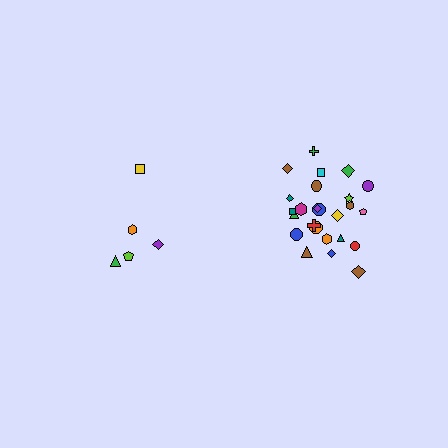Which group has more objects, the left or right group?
The right group.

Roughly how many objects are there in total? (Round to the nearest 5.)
Roughly 30 objects in total.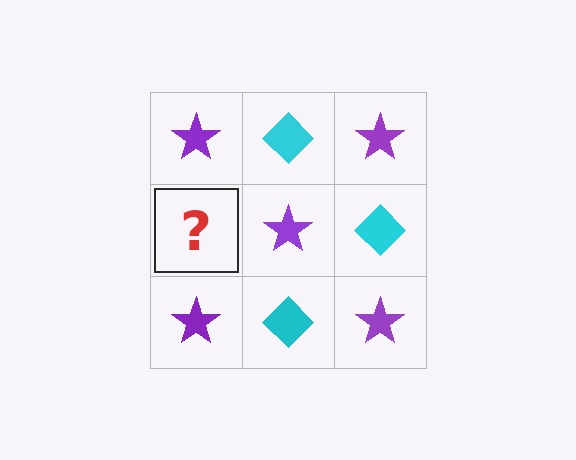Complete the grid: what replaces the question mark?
The question mark should be replaced with a cyan diamond.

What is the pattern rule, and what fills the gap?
The rule is that it alternates purple star and cyan diamond in a checkerboard pattern. The gap should be filled with a cyan diamond.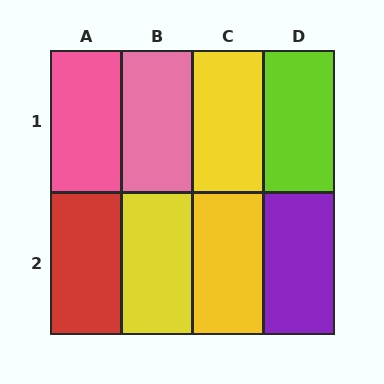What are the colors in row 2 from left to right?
Red, yellow, yellow, purple.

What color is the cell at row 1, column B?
Pink.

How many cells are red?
1 cell is red.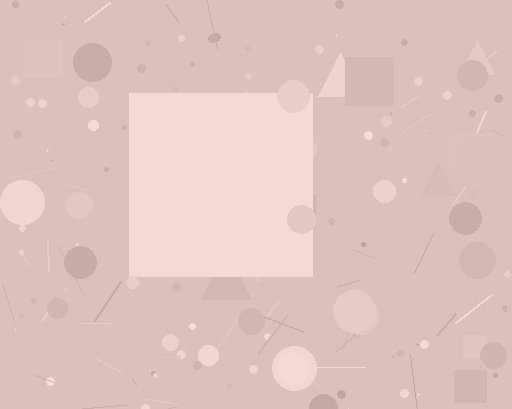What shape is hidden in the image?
A square is hidden in the image.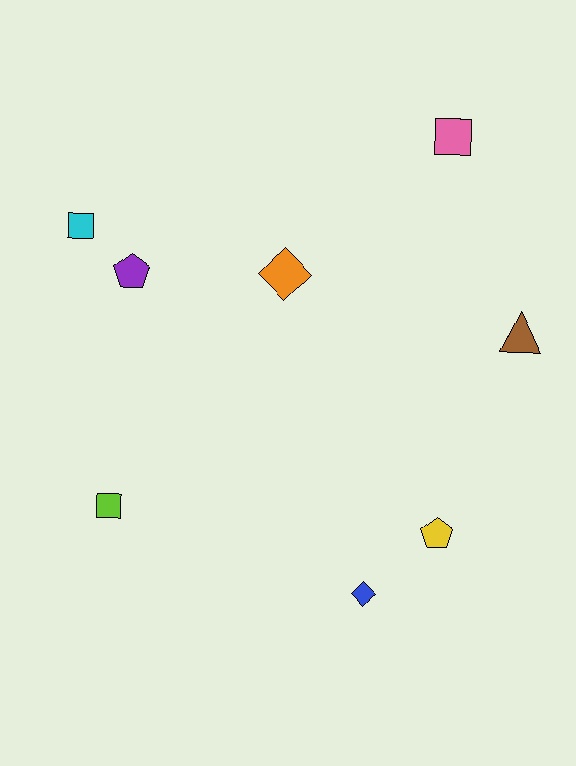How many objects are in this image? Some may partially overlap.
There are 8 objects.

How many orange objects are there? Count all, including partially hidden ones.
There is 1 orange object.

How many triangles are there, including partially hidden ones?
There is 1 triangle.